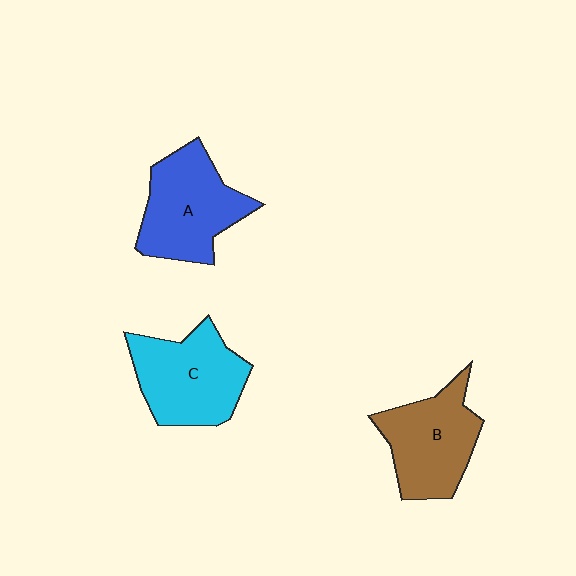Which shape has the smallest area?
Shape B (brown).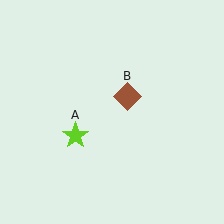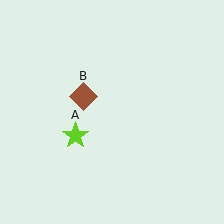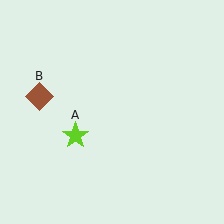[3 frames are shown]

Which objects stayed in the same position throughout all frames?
Lime star (object A) remained stationary.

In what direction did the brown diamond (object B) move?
The brown diamond (object B) moved left.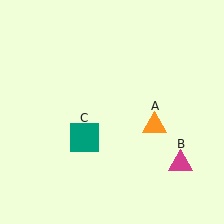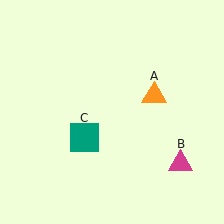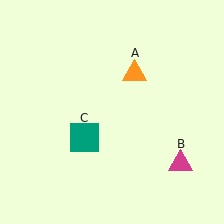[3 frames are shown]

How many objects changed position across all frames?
1 object changed position: orange triangle (object A).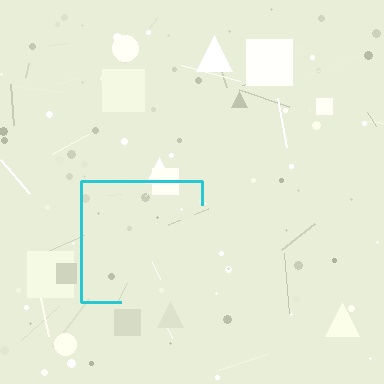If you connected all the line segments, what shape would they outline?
They would outline a square.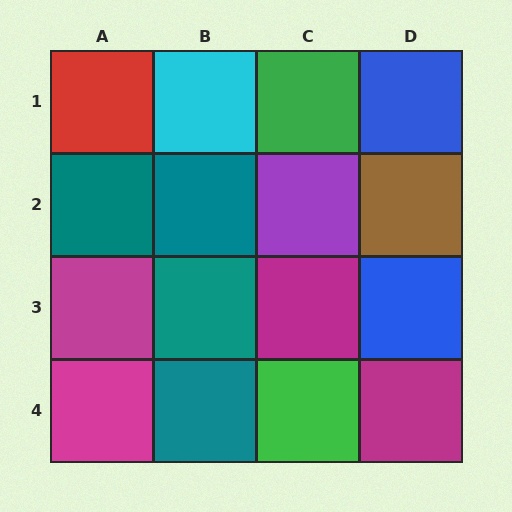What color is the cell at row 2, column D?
Brown.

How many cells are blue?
2 cells are blue.